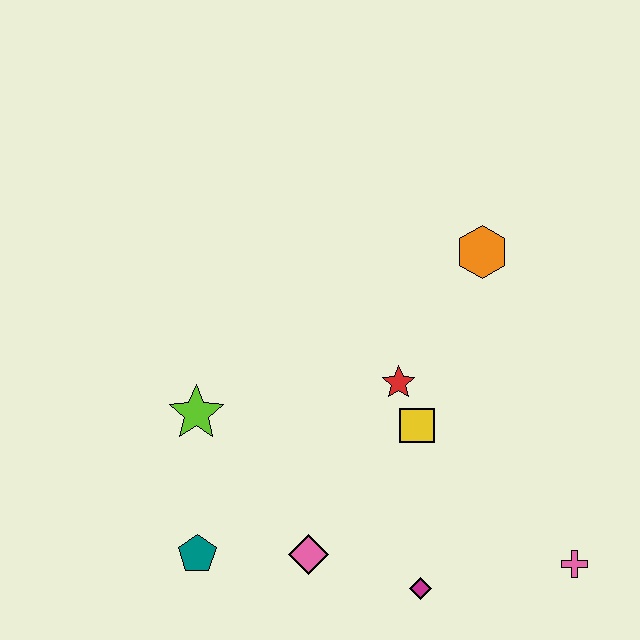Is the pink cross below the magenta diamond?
No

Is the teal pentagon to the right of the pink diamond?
No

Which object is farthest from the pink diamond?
The orange hexagon is farthest from the pink diamond.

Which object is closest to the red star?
The yellow square is closest to the red star.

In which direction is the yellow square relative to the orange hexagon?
The yellow square is below the orange hexagon.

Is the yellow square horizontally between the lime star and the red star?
No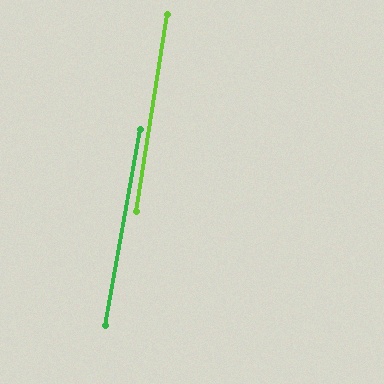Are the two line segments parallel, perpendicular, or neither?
Parallel — their directions differ by only 1.4°.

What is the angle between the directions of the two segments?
Approximately 1 degree.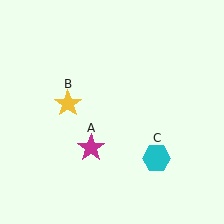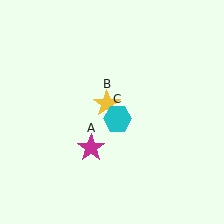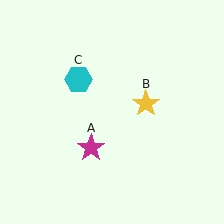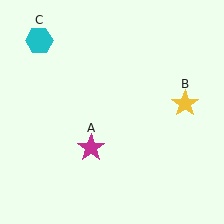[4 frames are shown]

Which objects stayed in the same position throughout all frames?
Magenta star (object A) remained stationary.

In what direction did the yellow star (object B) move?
The yellow star (object B) moved right.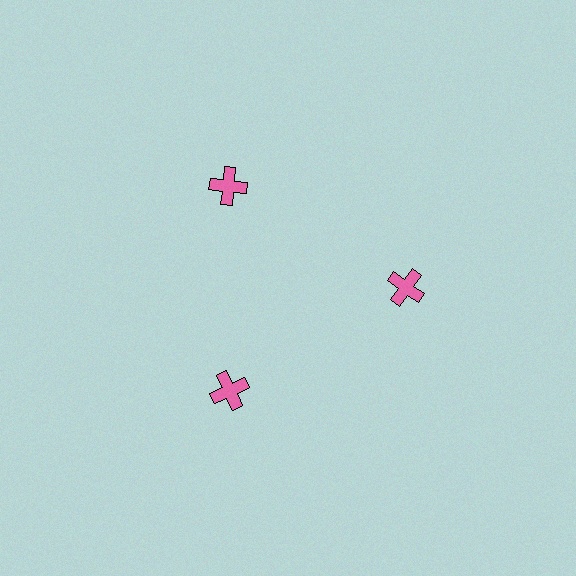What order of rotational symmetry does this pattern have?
This pattern has 3-fold rotational symmetry.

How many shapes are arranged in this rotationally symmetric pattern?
There are 3 shapes, arranged in 3 groups of 1.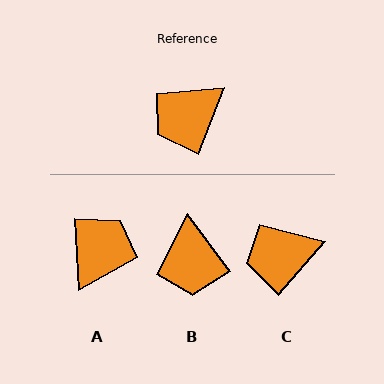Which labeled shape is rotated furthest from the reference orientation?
A, about 156 degrees away.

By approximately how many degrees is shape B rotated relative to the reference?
Approximately 58 degrees counter-clockwise.